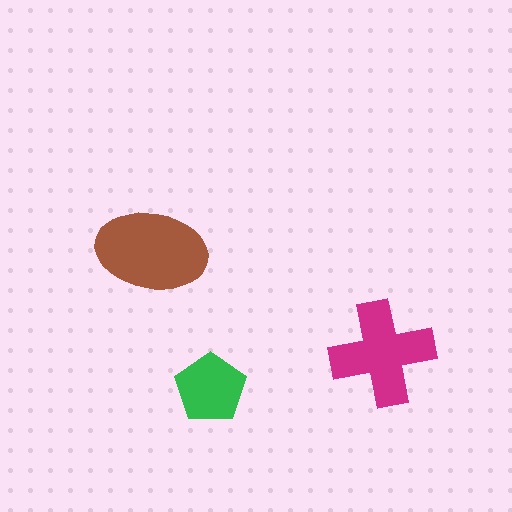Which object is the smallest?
The green pentagon.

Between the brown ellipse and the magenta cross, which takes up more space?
The brown ellipse.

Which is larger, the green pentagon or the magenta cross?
The magenta cross.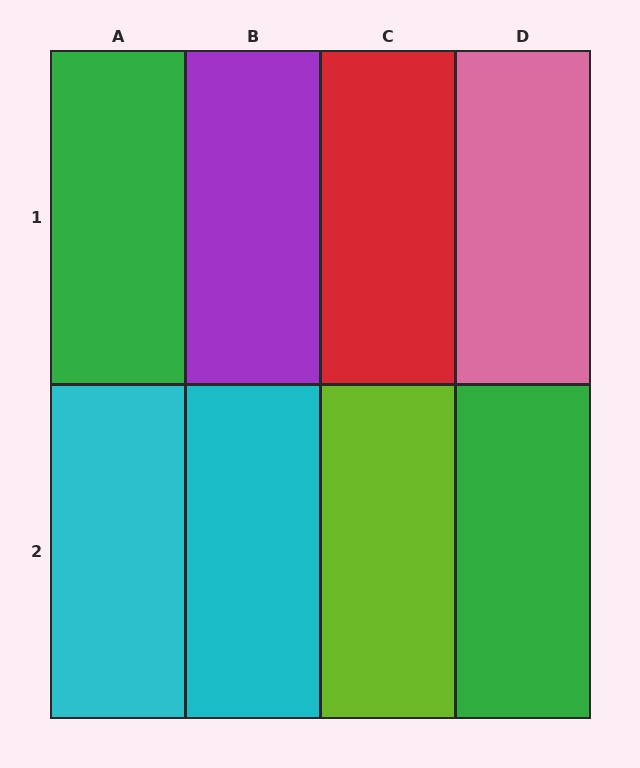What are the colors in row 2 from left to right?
Cyan, cyan, lime, green.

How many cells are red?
1 cell is red.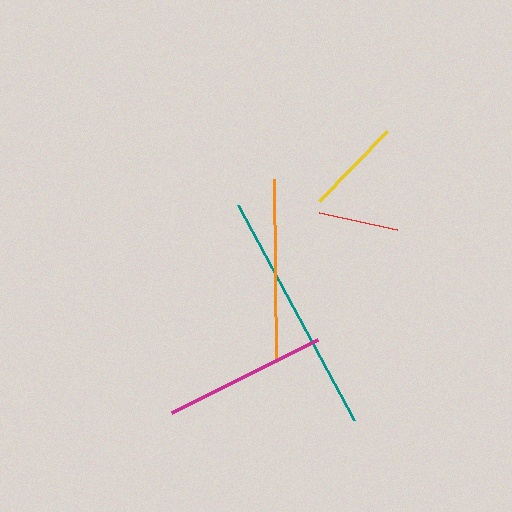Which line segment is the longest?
The teal line is the longest at approximately 244 pixels.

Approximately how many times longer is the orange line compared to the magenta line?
The orange line is approximately 1.1 times the length of the magenta line.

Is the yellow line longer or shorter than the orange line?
The orange line is longer than the yellow line.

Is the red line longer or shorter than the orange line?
The orange line is longer than the red line.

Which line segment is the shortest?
The red line is the shortest at approximately 80 pixels.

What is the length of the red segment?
The red segment is approximately 80 pixels long.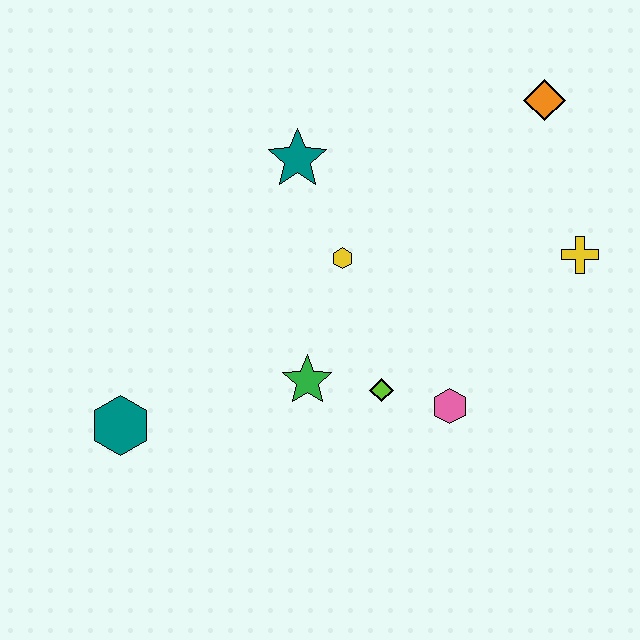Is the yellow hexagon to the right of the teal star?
Yes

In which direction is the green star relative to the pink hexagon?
The green star is to the left of the pink hexagon.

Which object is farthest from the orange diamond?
The teal hexagon is farthest from the orange diamond.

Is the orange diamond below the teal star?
No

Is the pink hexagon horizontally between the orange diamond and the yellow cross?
No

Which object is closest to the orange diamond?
The yellow cross is closest to the orange diamond.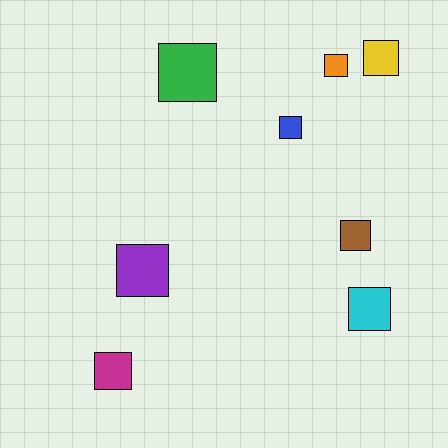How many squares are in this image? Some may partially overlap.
There are 8 squares.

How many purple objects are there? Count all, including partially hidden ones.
There is 1 purple object.